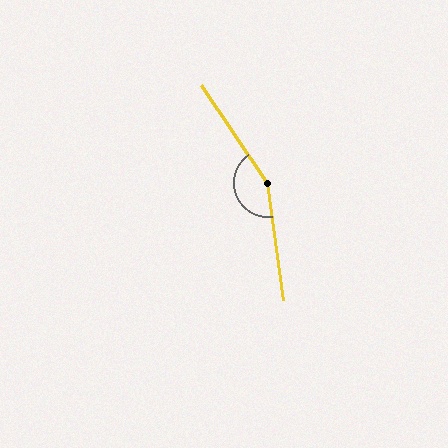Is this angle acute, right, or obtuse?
It is obtuse.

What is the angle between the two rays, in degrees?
Approximately 153 degrees.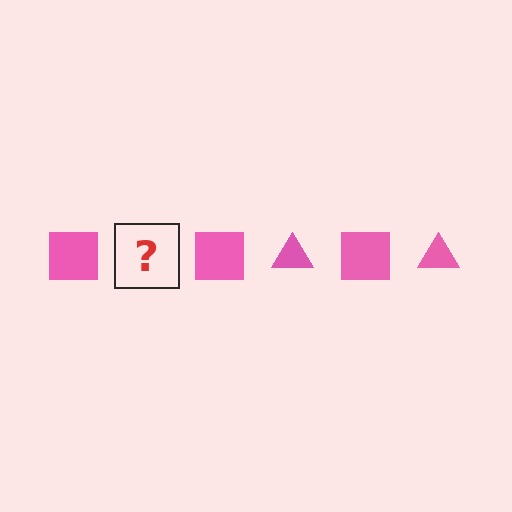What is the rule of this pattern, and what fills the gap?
The rule is that the pattern cycles through square, triangle shapes in pink. The gap should be filled with a pink triangle.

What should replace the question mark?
The question mark should be replaced with a pink triangle.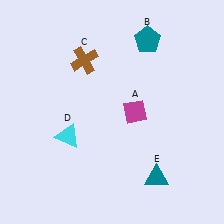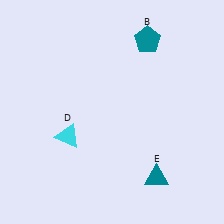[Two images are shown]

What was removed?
The brown cross (C), the magenta diamond (A) were removed in Image 2.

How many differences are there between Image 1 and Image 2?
There are 2 differences between the two images.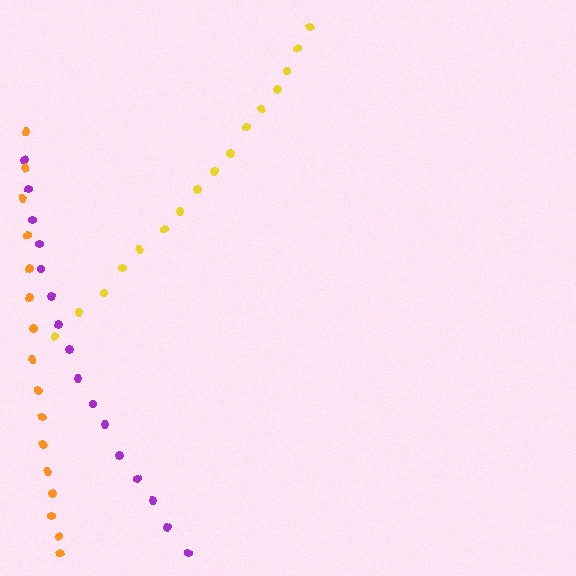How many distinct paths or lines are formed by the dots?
There are 3 distinct paths.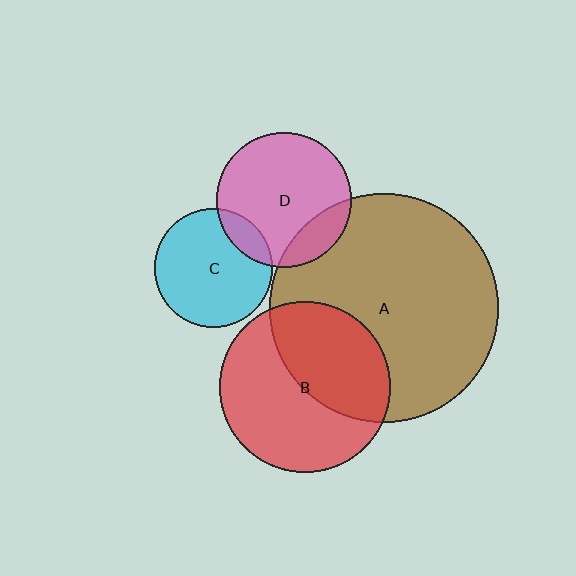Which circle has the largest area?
Circle A (brown).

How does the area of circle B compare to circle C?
Approximately 2.1 times.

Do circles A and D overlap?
Yes.